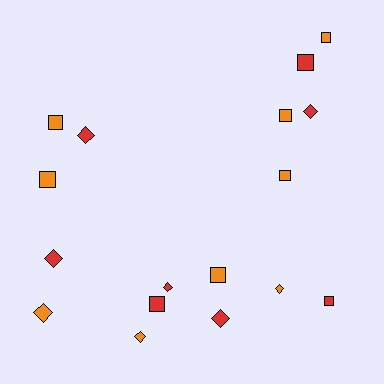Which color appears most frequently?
Orange, with 9 objects.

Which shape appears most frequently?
Square, with 9 objects.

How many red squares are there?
There are 3 red squares.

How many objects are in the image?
There are 17 objects.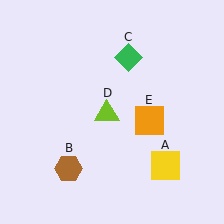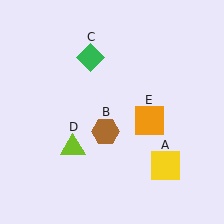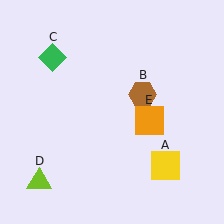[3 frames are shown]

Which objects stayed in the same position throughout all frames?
Yellow square (object A) and orange square (object E) remained stationary.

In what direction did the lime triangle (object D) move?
The lime triangle (object D) moved down and to the left.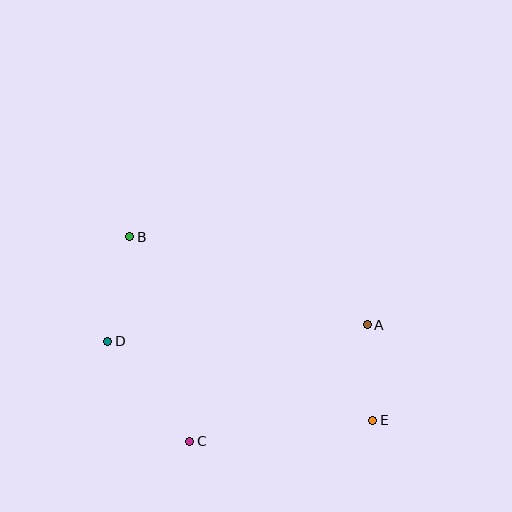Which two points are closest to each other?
Points A and E are closest to each other.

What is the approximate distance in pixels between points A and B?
The distance between A and B is approximately 254 pixels.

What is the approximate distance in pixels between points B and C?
The distance between B and C is approximately 213 pixels.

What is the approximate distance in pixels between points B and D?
The distance between B and D is approximately 107 pixels.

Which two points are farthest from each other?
Points B and E are farthest from each other.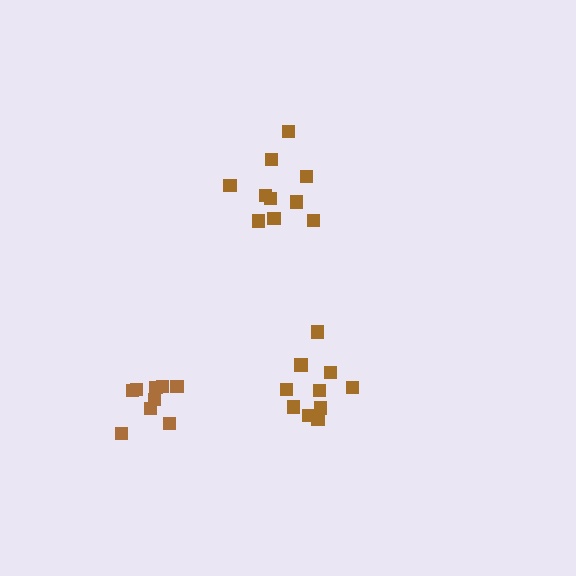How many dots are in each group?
Group 1: 9 dots, Group 2: 10 dots, Group 3: 10 dots (29 total).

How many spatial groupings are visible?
There are 3 spatial groupings.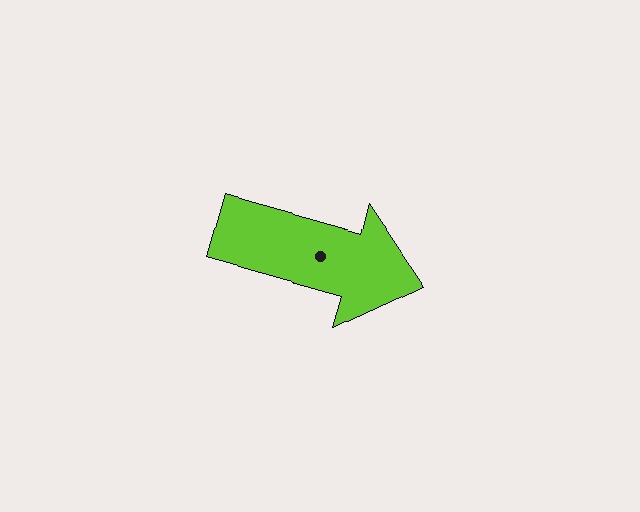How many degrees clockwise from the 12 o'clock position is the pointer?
Approximately 106 degrees.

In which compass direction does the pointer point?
East.